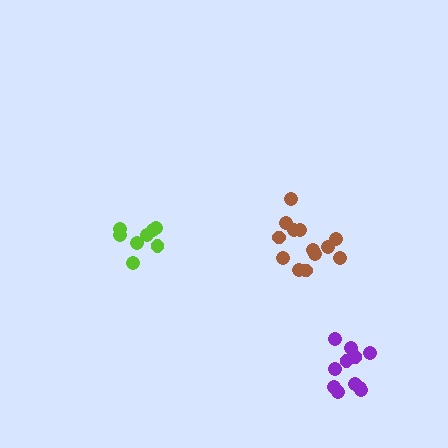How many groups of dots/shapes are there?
There are 3 groups.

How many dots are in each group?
Group 1: 13 dots, Group 2: 8 dots, Group 3: 11 dots (32 total).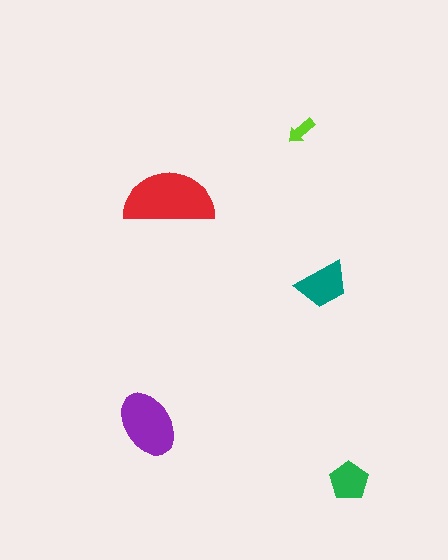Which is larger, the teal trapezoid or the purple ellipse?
The purple ellipse.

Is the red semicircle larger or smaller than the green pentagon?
Larger.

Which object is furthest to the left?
The purple ellipse is leftmost.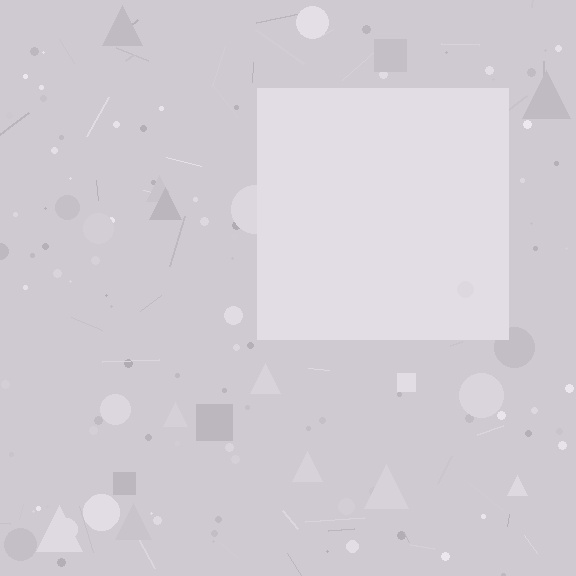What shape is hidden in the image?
A square is hidden in the image.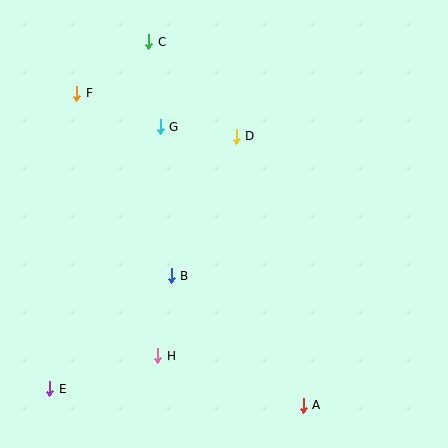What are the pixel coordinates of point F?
Point F is at (77, 93).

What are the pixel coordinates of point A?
Point A is at (303, 405).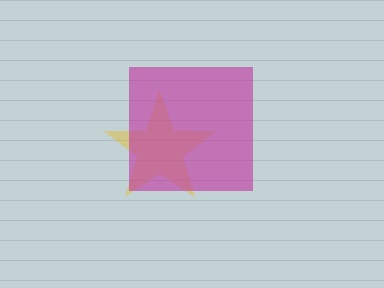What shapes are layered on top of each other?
The layered shapes are: a yellow star, a magenta square.